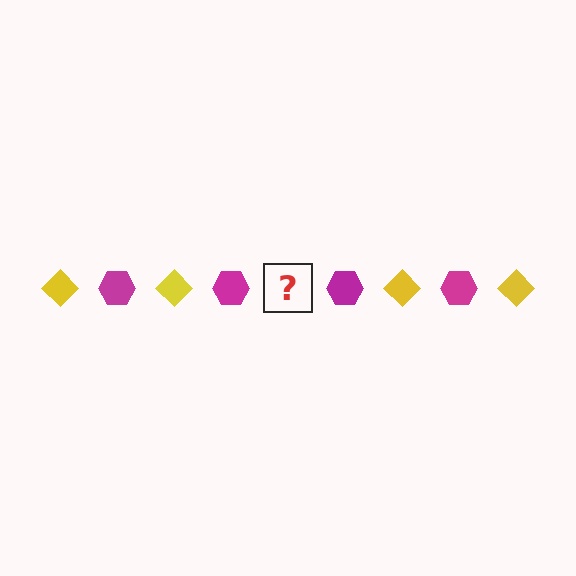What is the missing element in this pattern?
The missing element is a yellow diamond.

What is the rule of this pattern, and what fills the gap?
The rule is that the pattern alternates between yellow diamond and magenta hexagon. The gap should be filled with a yellow diamond.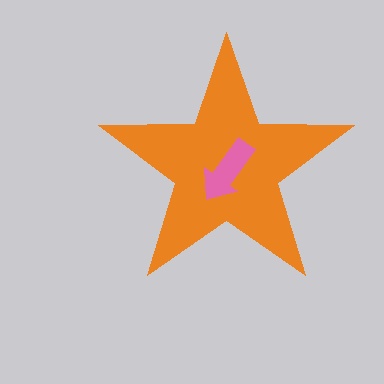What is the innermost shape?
The pink arrow.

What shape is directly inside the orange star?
The pink arrow.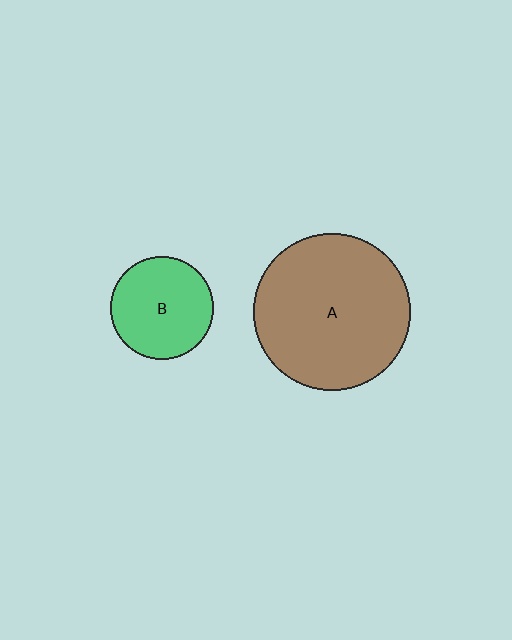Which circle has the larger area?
Circle A (brown).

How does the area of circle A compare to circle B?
Approximately 2.3 times.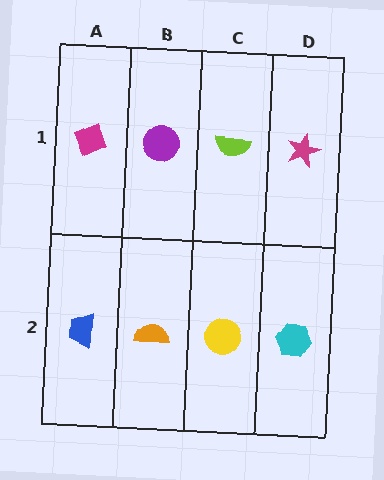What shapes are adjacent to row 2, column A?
A magenta diamond (row 1, column A), an orange semicircle (row 2, column B).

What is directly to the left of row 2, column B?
A blue trapezoid.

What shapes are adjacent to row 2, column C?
A lime semicircle (row 1, column C), an orange semicircle (row 2, column B), a cyan hexagon (row 2, column D).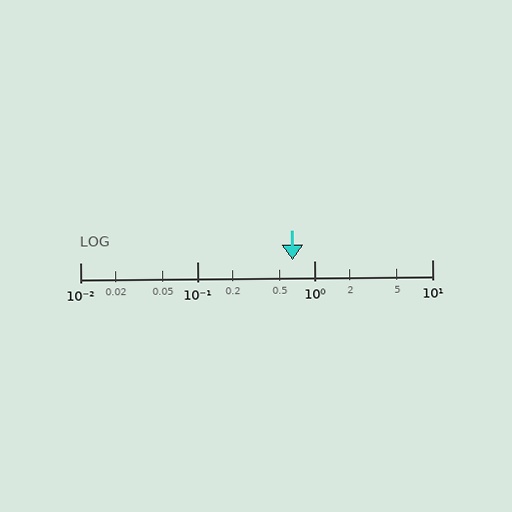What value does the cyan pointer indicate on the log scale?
The pointer indicates approximately 0.65.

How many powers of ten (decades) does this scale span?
The scale spans 3 decades, from 0.01 to 10.